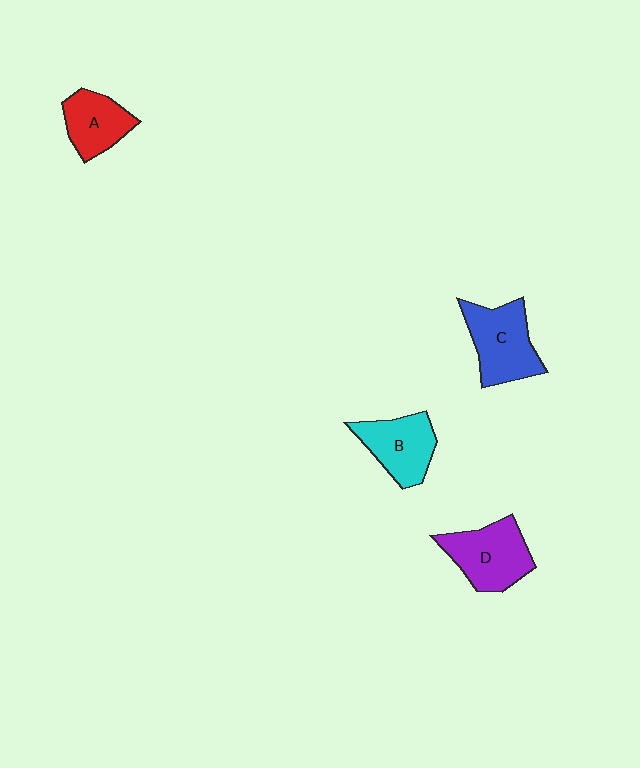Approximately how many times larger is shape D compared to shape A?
Approximately 1.3 times.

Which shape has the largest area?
Shape C (blue).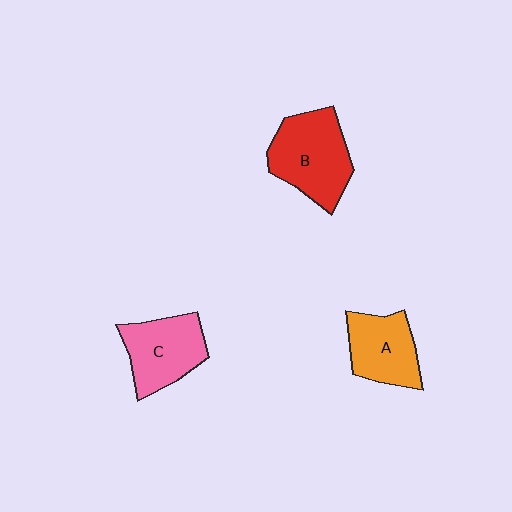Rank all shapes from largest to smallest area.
From largest to smallest: B (red), C (pink), A (orange).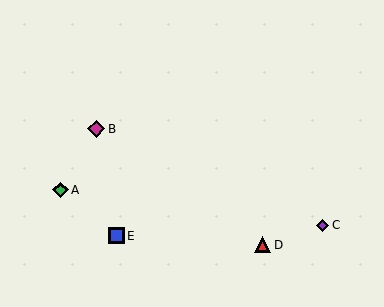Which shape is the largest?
The magenta diamond (labeled B) is the largest.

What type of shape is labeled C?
Shape C is a purple diamond.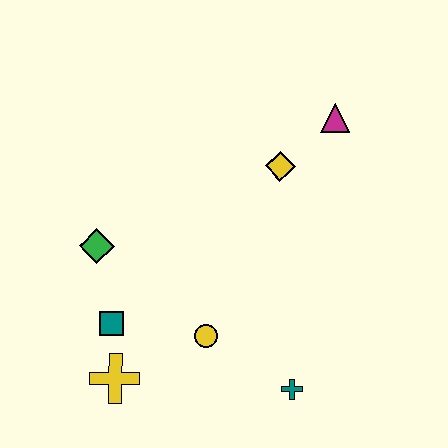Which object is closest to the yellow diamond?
The magenta triangle is closest to the yellow diamond.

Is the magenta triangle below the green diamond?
No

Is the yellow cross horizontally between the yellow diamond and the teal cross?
No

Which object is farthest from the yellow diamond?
The yellow cross is farthest from the yellow diamond.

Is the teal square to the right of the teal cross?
No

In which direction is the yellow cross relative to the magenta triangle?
The yellow cross is below the magenta triangle.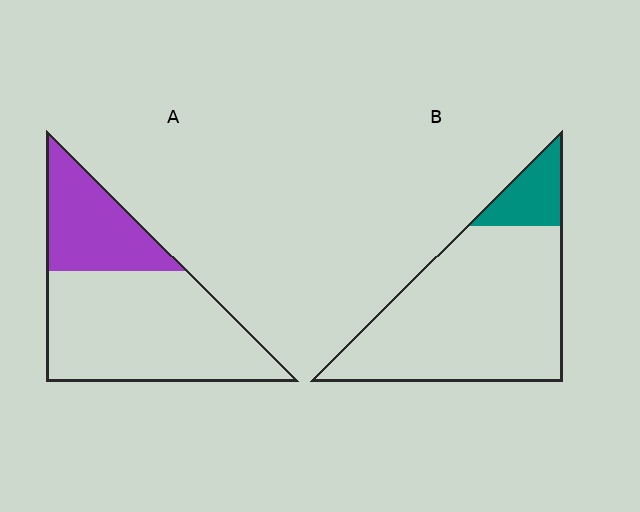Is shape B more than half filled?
No.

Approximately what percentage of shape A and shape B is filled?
A is approximately 30% and B is approximately 15%.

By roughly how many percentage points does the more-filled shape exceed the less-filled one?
By roughly 15 percentage points (A over B).